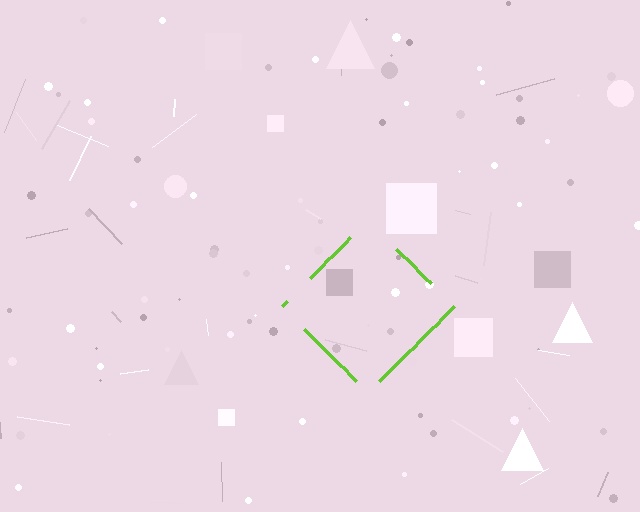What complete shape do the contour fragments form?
The contour fragments form a diamond.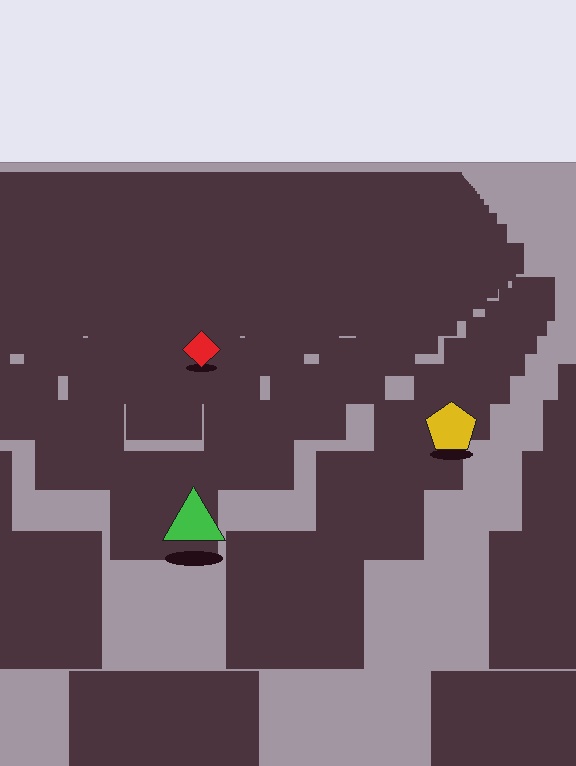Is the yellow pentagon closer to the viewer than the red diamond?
Yes. The yellow pentagon is closer — you can tell from the texture gradient: the ground texture is coarser near it.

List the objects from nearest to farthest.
From nearest to farthest: the green triangle, the yellow pentagon, the red diamond.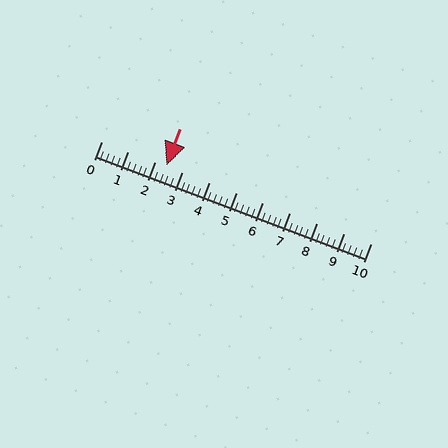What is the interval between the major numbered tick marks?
The major tick marks are spaced 1 units apart.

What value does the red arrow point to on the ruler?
The red arrow points to approximately 2.4.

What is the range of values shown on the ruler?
The ruler shows values from 0 to 10.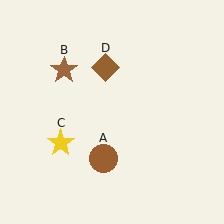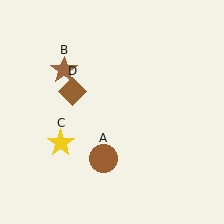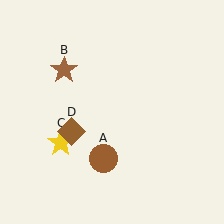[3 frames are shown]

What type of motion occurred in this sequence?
The brown diamond (object D) rotated counterclockwise around the center of the scene.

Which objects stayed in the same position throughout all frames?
Brown circle (object A) and brown star (object B) and yellow star (object C) remained stationary.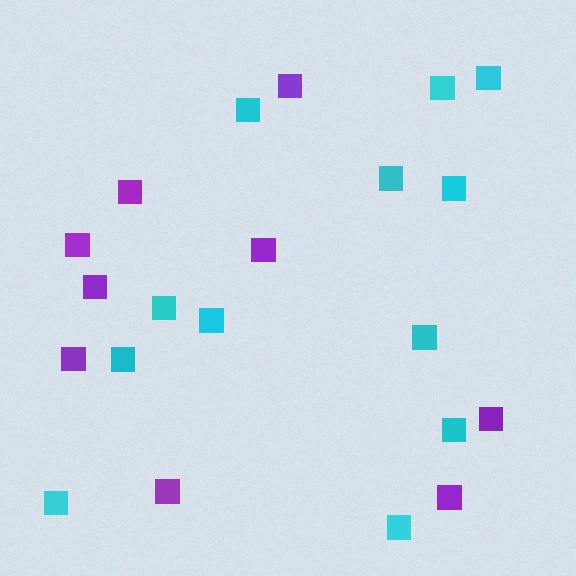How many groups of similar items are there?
There are 2 groups: one group of purple squares (9) and one group of cyan squares (12).